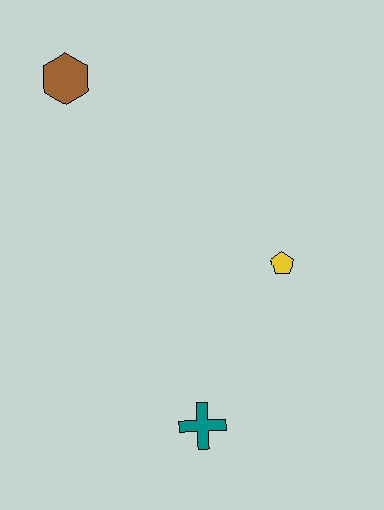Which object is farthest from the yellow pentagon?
The brown hexagon is farthest from the yellow pentagon.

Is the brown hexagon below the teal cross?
No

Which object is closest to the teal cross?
The yellow pentagon is closest to the teal cross.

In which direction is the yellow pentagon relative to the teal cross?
The yellow pentagon is above the teal cross.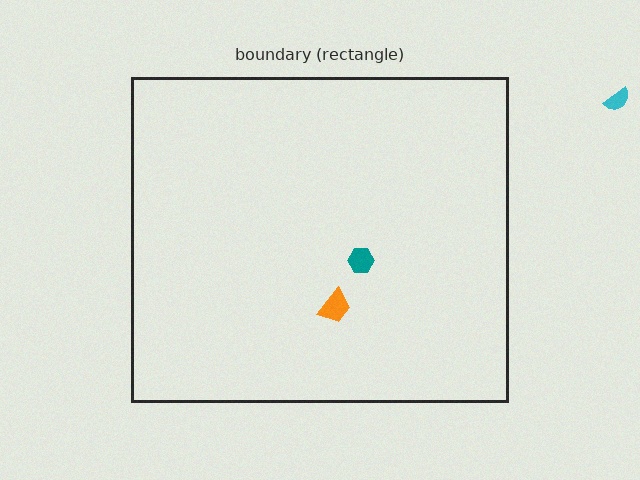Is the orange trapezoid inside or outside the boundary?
Inside.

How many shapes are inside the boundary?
2 inside, 1 outside.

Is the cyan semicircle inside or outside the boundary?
Outside.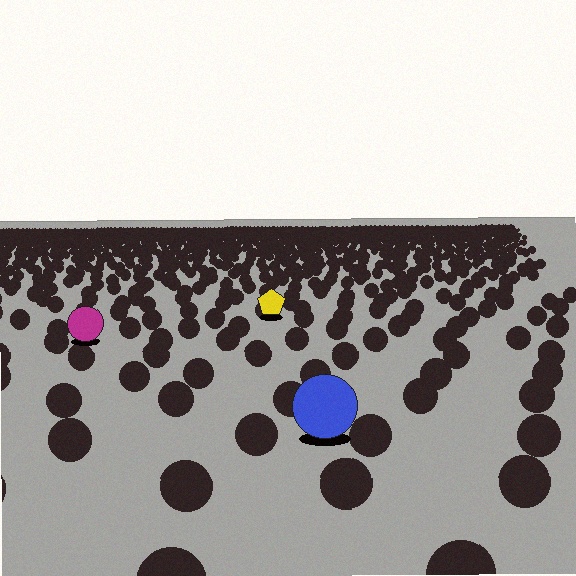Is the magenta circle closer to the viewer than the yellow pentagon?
Yes. The magenta circle is closer — you can tell from the texture gradient: the ground texture is coarser near it.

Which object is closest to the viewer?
The blue circle is closest. The texture marks near it are larger and more spread out.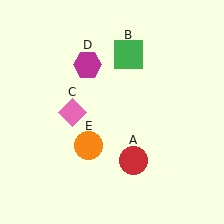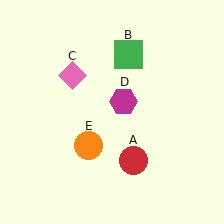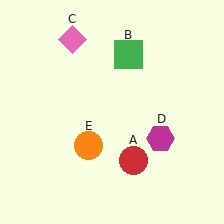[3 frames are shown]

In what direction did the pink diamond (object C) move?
The pink diamond (object C) moved up.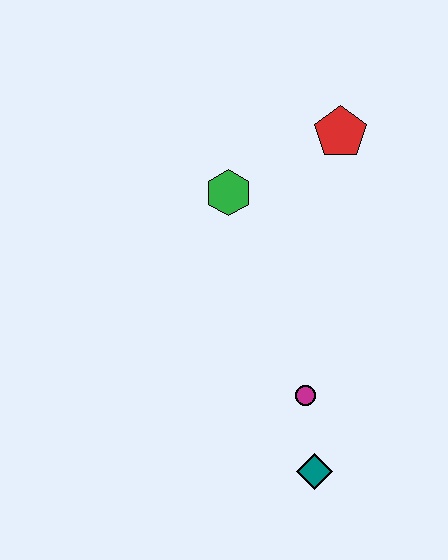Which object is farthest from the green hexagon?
The teal diamond is farthest from the green hexagon.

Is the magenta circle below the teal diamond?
No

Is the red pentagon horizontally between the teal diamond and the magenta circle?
No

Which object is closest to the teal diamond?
The magenta circle is closest to the teal diamond.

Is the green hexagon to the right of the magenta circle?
No